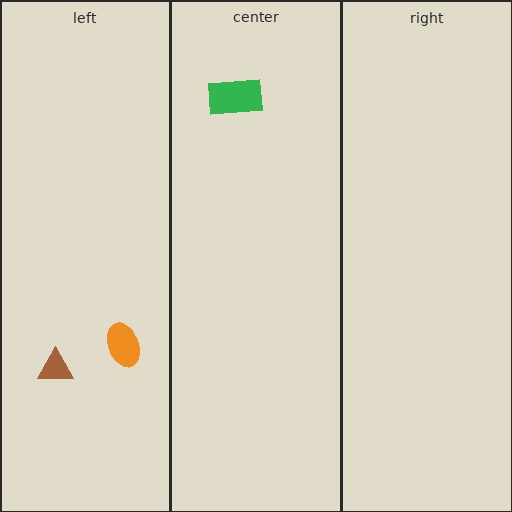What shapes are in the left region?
The orange ellipse, the brown triangle.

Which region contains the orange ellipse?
The left region.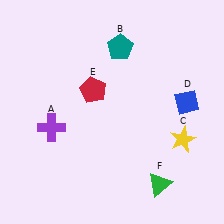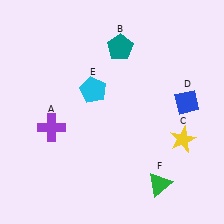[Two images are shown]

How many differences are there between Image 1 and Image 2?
There is 1 difference between the two images.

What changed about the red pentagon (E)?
In Image 1, E is red. In Image 2, it changed to cyan.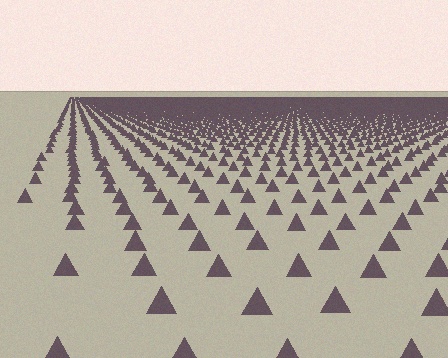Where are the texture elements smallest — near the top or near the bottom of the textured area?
Near the top.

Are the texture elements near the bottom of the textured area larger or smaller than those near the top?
Larger. Near the bottom, elements are closer to the viewer and appear at a bigger on-screen size.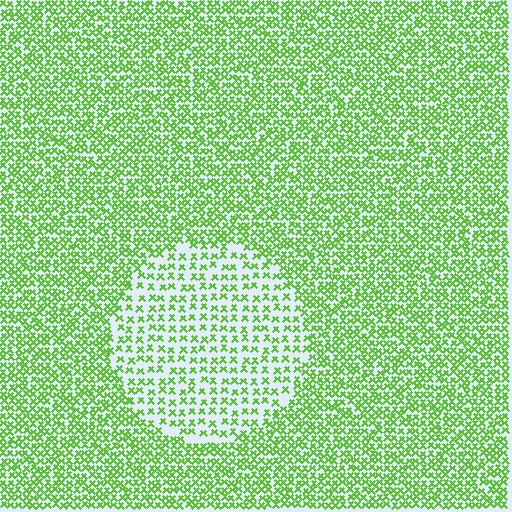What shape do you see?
I see a circle.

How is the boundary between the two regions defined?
The boundary is defined by a change in element density (approximately 2.0x ratio). All elements are the same color, size, and shape.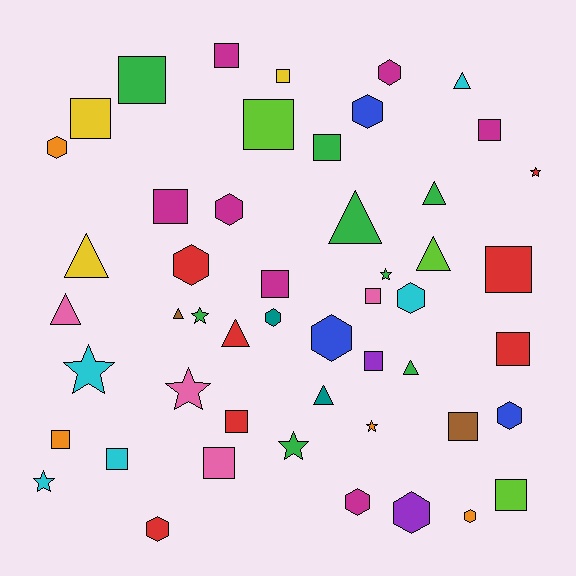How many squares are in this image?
There are 19 squares.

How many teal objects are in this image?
There are 2 teal objects.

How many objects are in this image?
There are 50 objects.